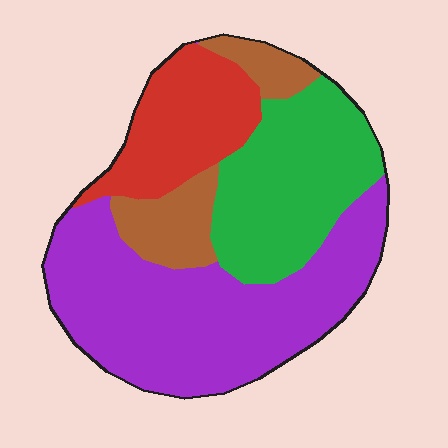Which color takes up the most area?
Purple, at roughly 45%.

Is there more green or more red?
Green.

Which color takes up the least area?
Brown, at roughly 10%.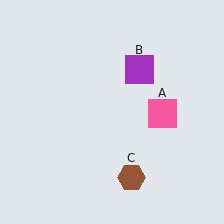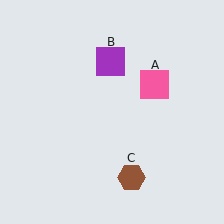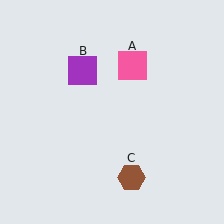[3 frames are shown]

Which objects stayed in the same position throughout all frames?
Brown hexagon (object C) remained stationary.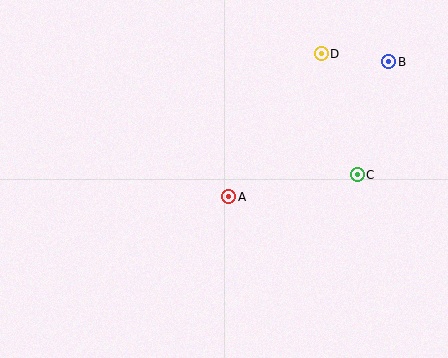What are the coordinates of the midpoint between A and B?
The midpoint between A and B is at (309, 129).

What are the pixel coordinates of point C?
Point C is at (357, 175).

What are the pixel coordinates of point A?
Point A is at (229, 197).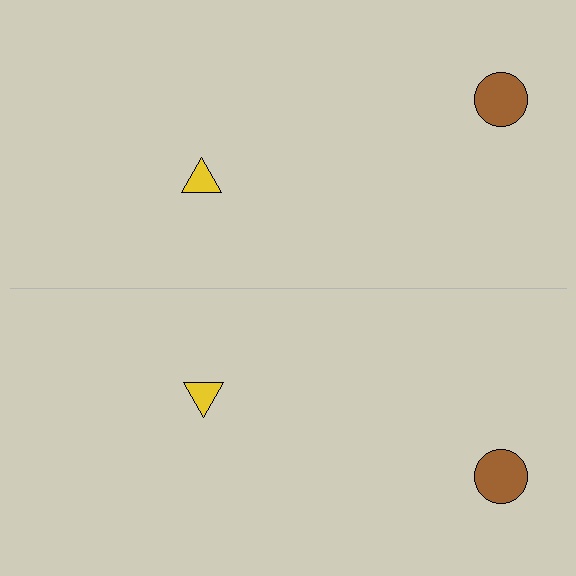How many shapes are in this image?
There are 4 shapes in this image.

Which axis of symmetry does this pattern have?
The pattern has a horizontal axis of symmetry running through the center of the image.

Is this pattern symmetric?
Yes, this pattern has bilateral (reflection) symmetry.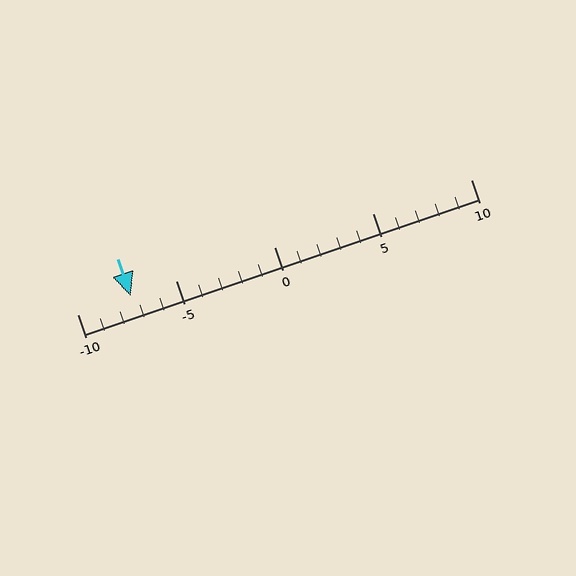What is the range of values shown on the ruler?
The ruler shows values from -10 to 10.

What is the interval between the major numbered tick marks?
The major tick marks are spaced 5 units apart.